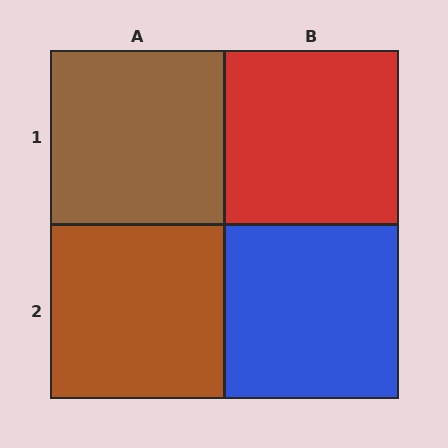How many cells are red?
1 cell is red.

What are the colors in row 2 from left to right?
Brown, blue.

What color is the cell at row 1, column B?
Red.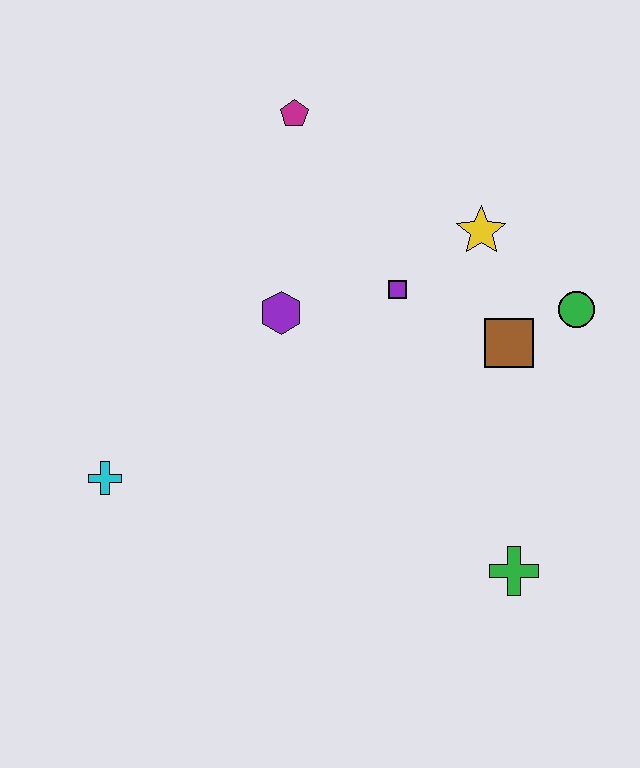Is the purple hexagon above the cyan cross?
Yes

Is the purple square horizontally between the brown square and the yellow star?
No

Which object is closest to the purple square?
The yellow star is closest to the purple square.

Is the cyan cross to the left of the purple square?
Yes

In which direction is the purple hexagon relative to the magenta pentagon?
The purple hexagon is below the magenta pentagon.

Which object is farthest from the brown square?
The cyan cross is farthest from the brown square.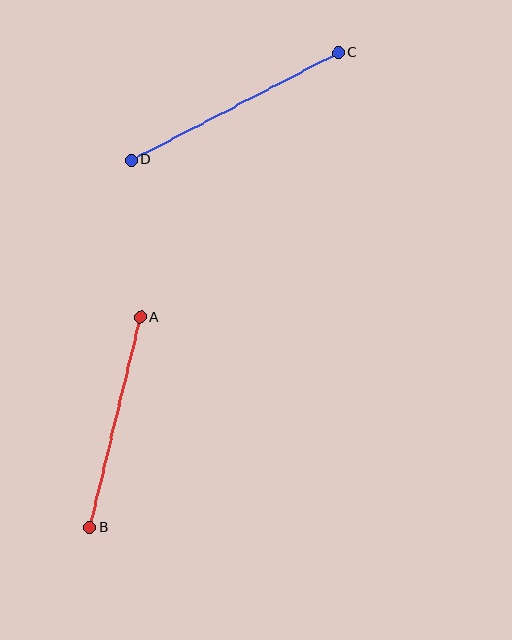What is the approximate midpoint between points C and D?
The midpoint is at approximately (235, 106) pixels.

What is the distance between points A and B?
The distance is approximately 216 pixels.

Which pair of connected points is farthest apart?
Points C and D are farthest apart.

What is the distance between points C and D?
The distance is approximately 233 pixels.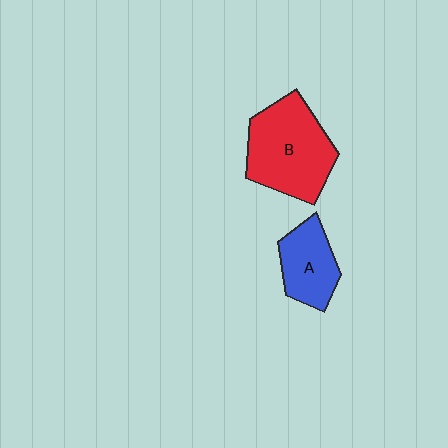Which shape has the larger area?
Shape B (red).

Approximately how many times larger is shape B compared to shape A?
Approximately 1.7 times.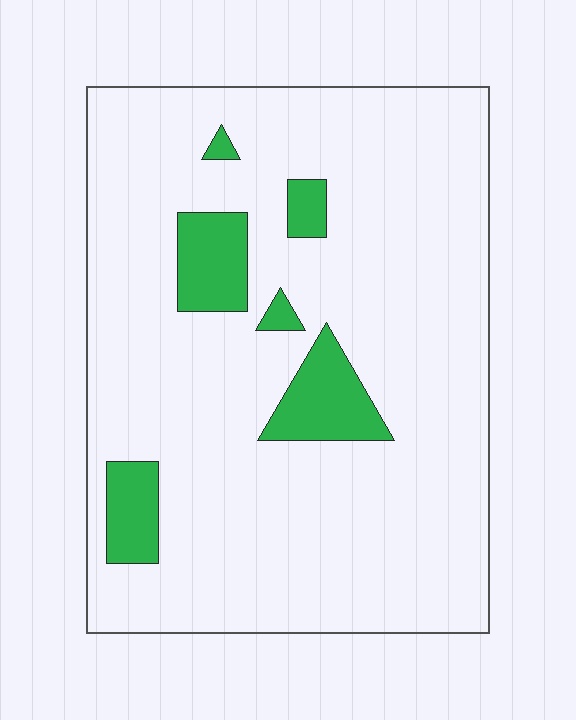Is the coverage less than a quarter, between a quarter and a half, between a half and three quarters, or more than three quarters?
Less than a quarter.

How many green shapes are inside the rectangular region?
6.